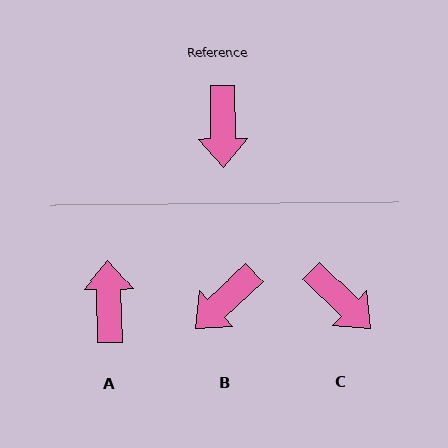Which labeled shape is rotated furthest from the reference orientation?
A, about 180 degrees away.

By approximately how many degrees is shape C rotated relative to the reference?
Approximately 45 degrees counter-clockwise.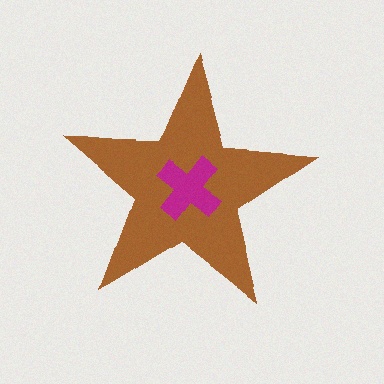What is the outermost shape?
The brown star.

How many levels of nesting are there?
2.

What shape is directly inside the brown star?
The magenta cross.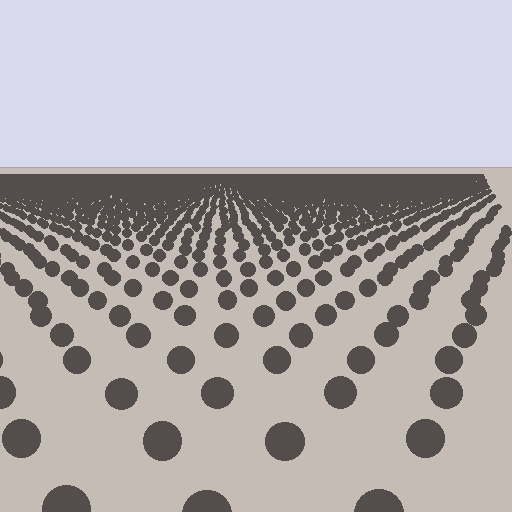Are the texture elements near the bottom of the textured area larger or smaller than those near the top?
Larger. Near the bottom, elements are closer to the viewer and appear at a bigger on-screen size.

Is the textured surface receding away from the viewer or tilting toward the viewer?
The surface is receding away from the viewer. Texture elements get smaller and denser toward the top.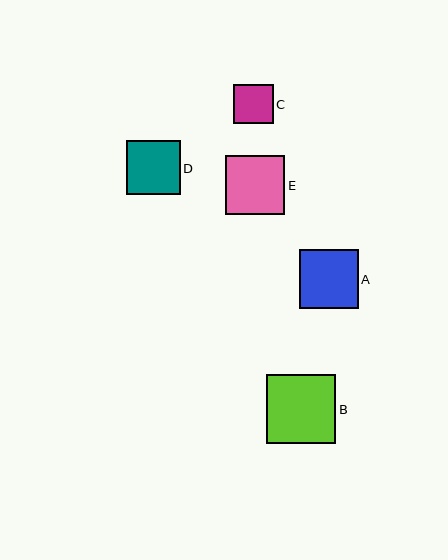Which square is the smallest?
Square C is the smallest with a size of approximately 39 pixels.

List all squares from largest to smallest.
From largest to smallest: B, A, E, D, C.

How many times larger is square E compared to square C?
Square E is approximately 1.5 times the size of square C.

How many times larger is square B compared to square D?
Square B is approximately 1.3 times the size of square D.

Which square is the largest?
Square B is the largest with a size of approximately 69 pixels.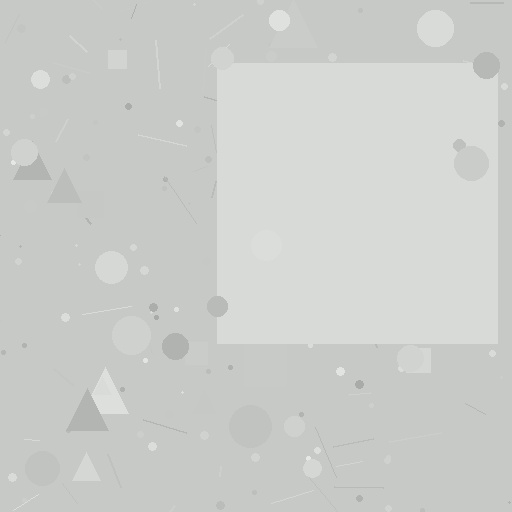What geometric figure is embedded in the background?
A square is embedded in the background.